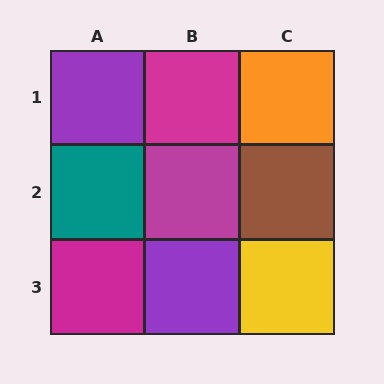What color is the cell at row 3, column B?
Purple.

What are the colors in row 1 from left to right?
Purple, magenta, orange.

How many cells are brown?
1 cell is brown.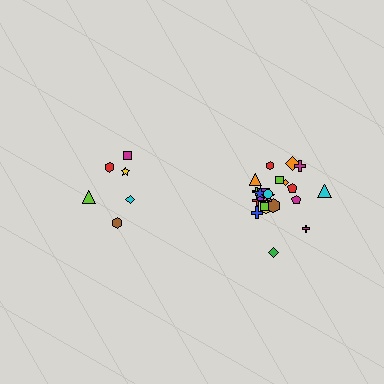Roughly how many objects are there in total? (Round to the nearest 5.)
Roughly 30 objects in total.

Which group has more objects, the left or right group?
The right group.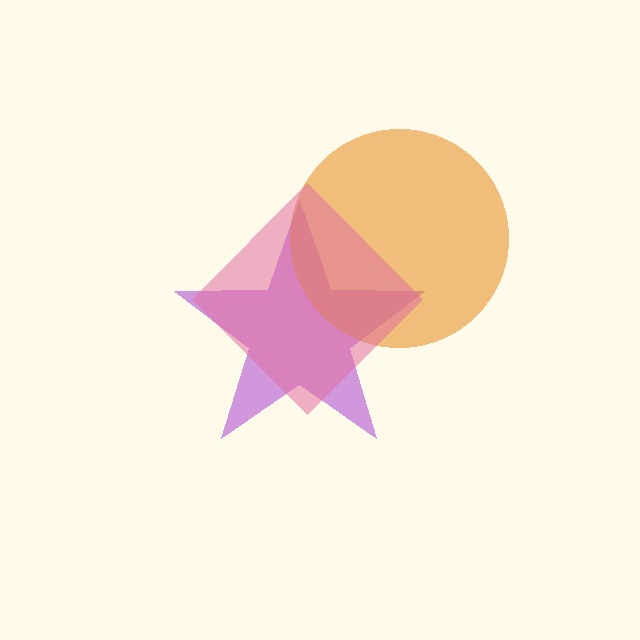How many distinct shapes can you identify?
There are 3 distinct shapes: a purple star, an orange circle, a pink diamond.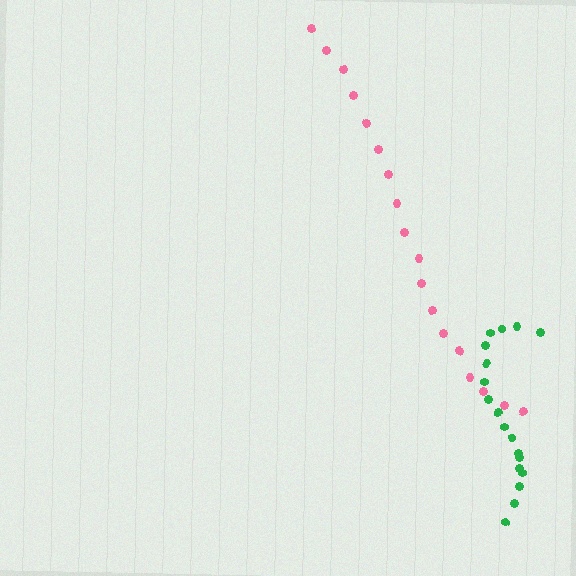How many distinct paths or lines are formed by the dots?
There are 2 distinct paths.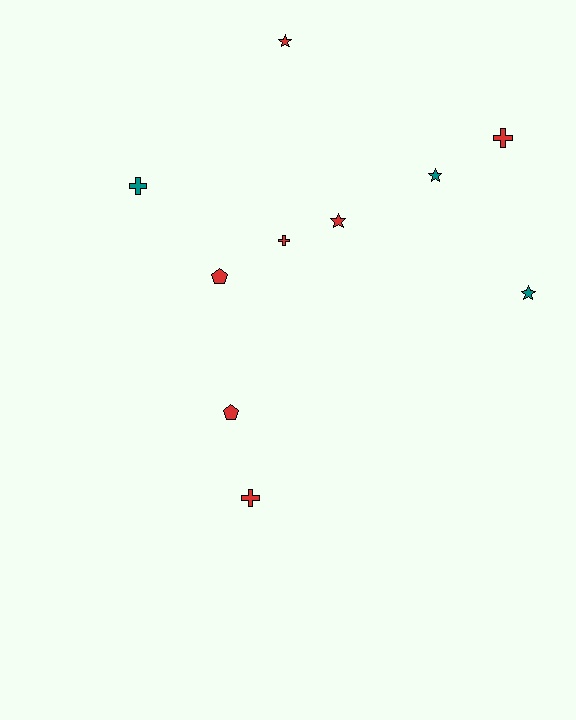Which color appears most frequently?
Red, with 7 objects.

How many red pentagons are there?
There are 2 red pentagons.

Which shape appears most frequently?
Star, with 4 objects.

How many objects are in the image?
There are 10 objects.